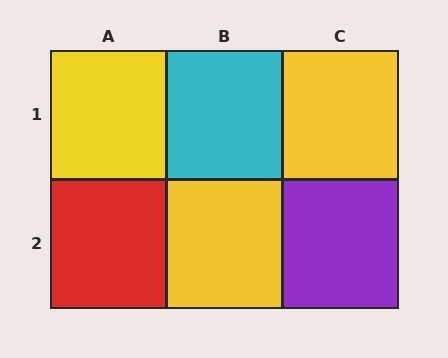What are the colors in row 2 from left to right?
Red, yellow, purple.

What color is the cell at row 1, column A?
Yellow.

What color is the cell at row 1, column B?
Cyan.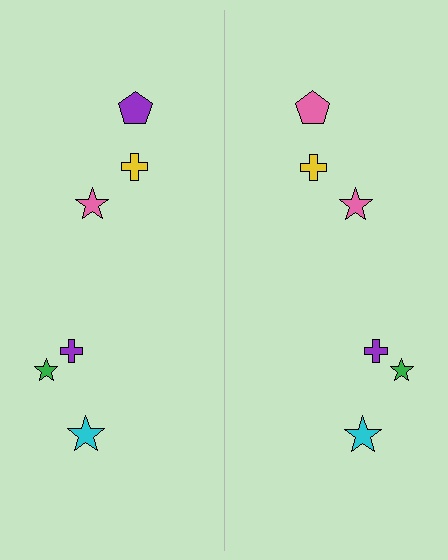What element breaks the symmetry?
The pink pentagon on the right side breaks the symmetry — its mirror counterpart is purple.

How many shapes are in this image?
There are 12 shapes in this image.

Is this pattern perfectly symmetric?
No, the pattern is not perfectly symmetric. The pink pentagon on the right side breaks the symmetry — its mirror counterpart is purple.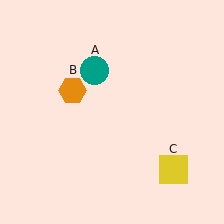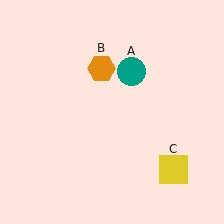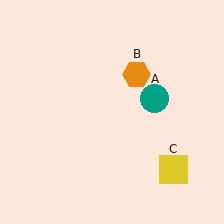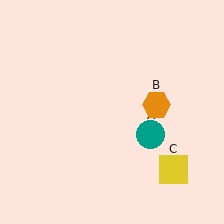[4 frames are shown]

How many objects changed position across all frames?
2 objects changed position: teal circle (object A), orange hexagon (object B).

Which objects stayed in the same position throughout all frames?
Yellow square (object C) remained stationary.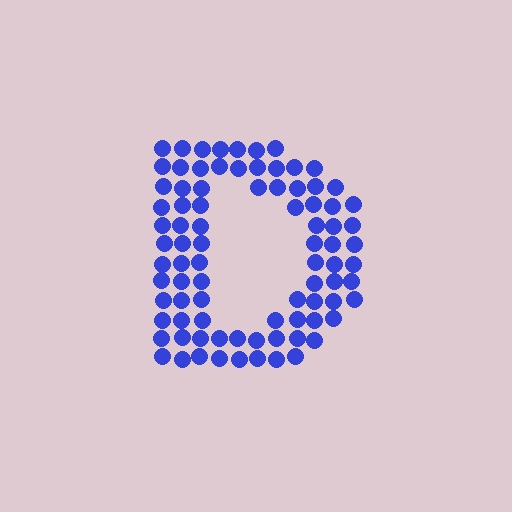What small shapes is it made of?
It is made of small circles.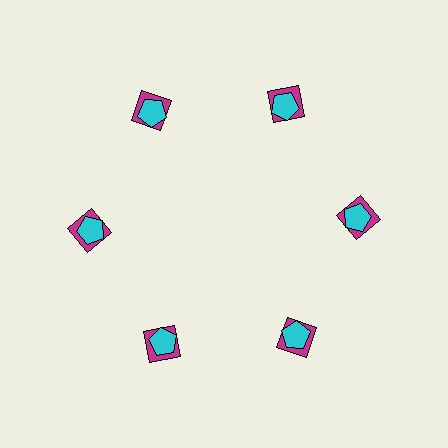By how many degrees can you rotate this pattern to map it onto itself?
The pattern maps onto itself every 60 degrees of rotation.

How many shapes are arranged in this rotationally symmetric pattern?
There are 12 shapes, arranged in 6 groups of 2.